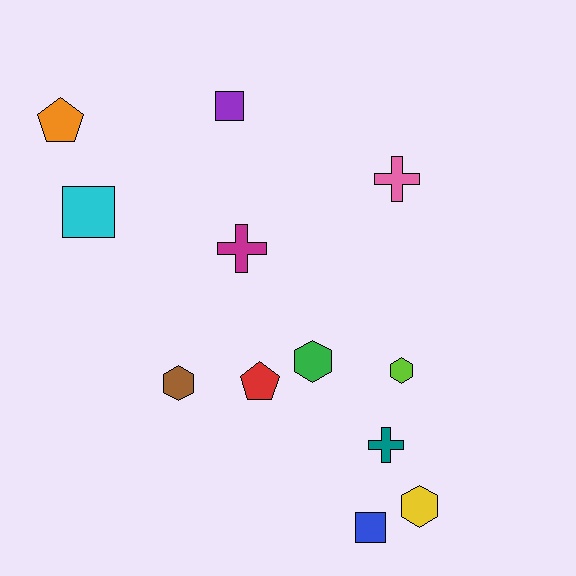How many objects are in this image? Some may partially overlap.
There are 12 objects.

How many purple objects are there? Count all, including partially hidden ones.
There is 1 purple object.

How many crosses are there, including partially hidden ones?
There are 3 crosses.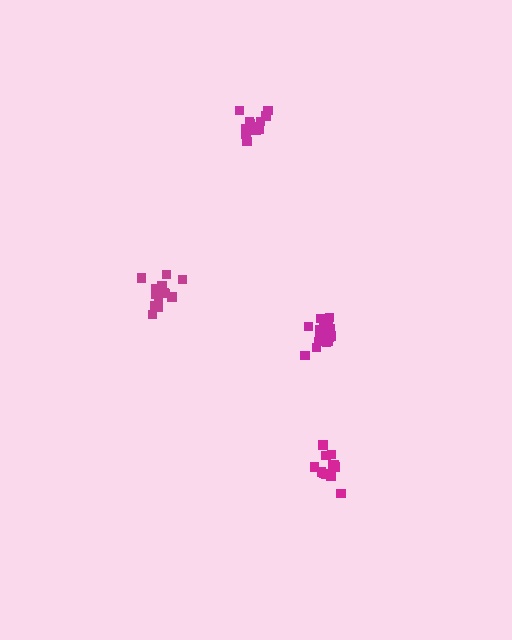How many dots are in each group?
Group 1: 16 dots, Group 2: 14 dots, Group 3: 12 dots, Group 4: 14 dots (56 total).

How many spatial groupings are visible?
There are 4 spatial groupings.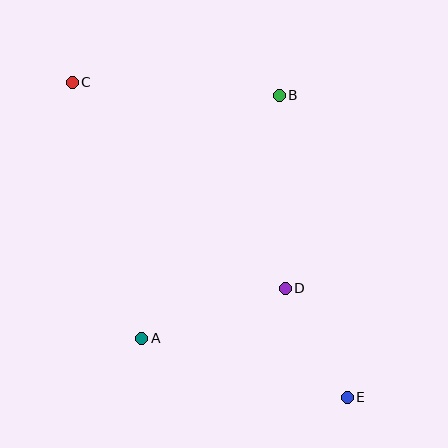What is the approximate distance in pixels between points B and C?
The distance between B and C is approximately 207 pixels.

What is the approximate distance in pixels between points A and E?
The distance between A and E is approximately 214 pixels.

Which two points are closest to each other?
Points D and E are closest to each other.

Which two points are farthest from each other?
Points C and E are farthest from each other.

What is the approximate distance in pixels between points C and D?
The distance between C and D is approximately 297 pixels.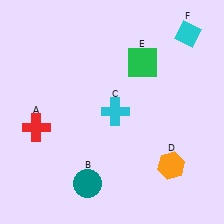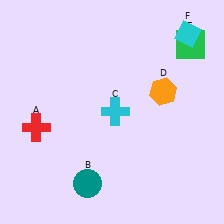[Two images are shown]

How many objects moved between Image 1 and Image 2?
2 objects moved between the two images.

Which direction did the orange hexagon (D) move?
The orange hexagon (D) moved up.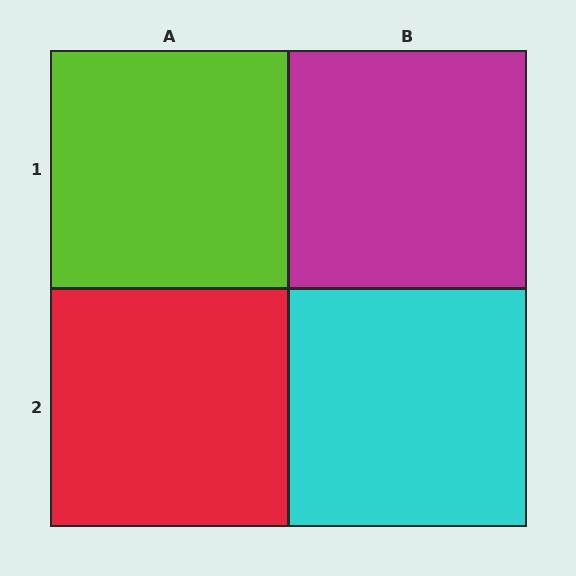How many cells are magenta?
1 cell is magenta.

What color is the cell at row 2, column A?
Red.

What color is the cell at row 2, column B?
Cyan.